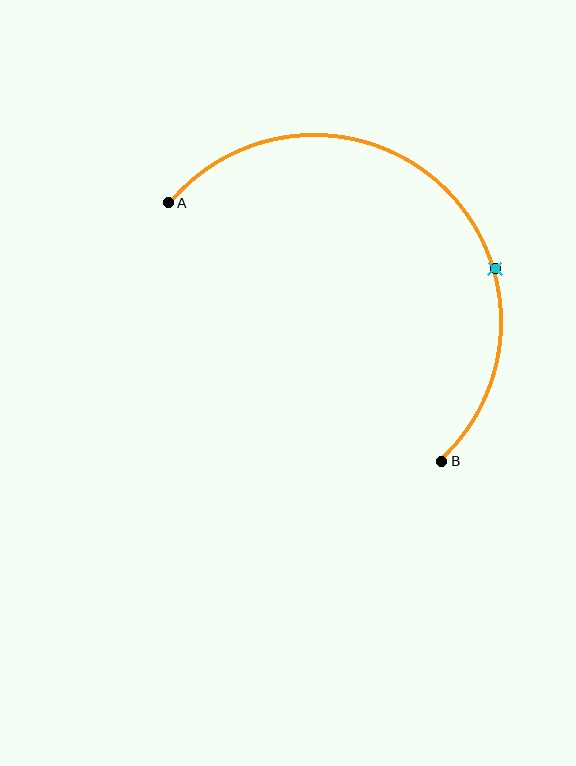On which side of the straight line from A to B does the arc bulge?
The arc bulges above and to the right of the straight line connecting A and B.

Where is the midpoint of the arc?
The arc midpoint is the point on the curve farthest from the straight line joining A and B. It sits above and to the right of that line.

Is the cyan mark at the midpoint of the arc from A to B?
No. The cyan mark lies on the arc but is closer to endpoint B. The arc midpoint would be at the point on the curve equidistant along the arc from both A and B.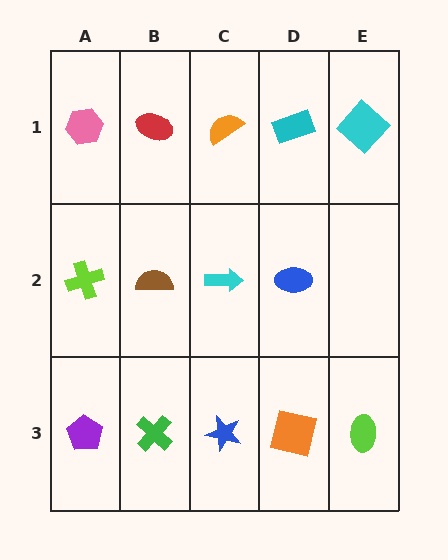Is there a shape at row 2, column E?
No, that cell is empty.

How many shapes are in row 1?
5 shapes.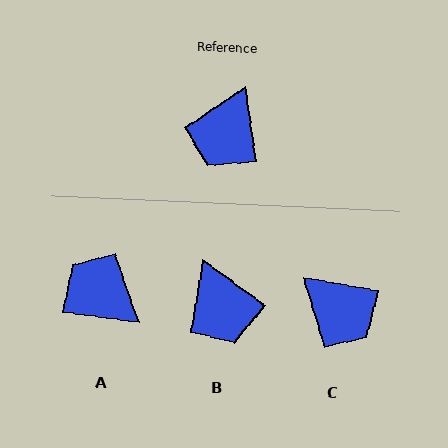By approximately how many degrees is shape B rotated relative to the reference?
Approximately 46 degrees counter-clockwise.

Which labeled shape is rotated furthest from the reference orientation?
A, about 106 degrees away.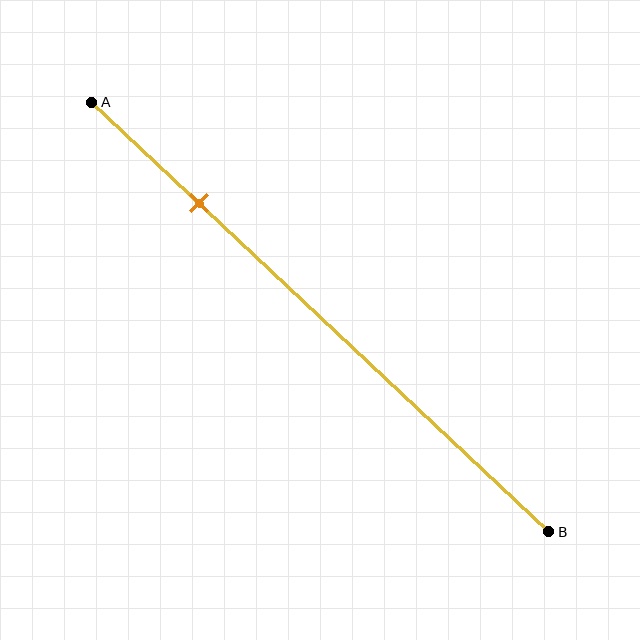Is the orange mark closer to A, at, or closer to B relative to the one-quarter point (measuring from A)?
The orange mark is approximately at the one-quarter point of segment AB.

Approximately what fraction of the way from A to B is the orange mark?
The orange mark is approximately 25% of the way from A to B.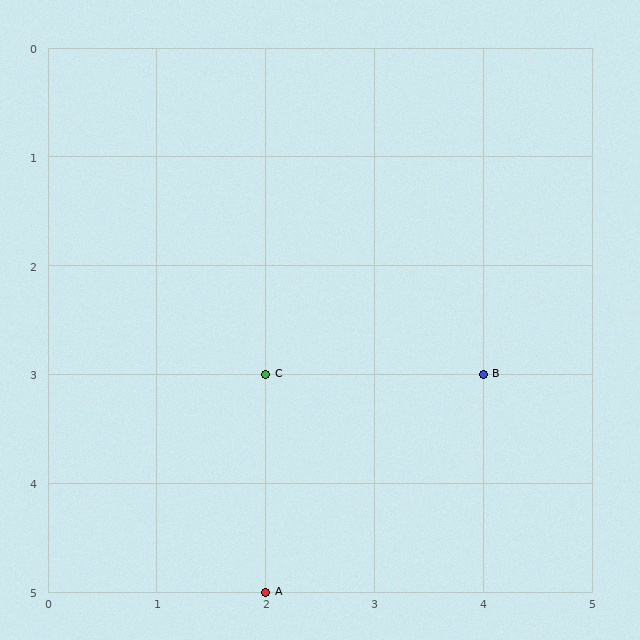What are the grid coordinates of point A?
Point A is at grid coordinates (2, 5).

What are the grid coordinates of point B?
Point B is at grid coordinates (4, 3).